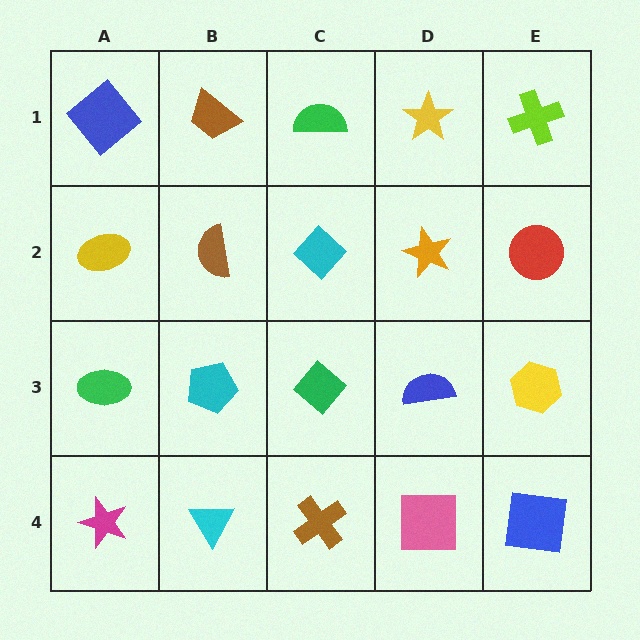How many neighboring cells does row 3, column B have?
4.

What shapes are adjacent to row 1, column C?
A cyan diamond (row 2, column C), a brown trapezoid (row 1, column B), a yellow star (row 1, column D).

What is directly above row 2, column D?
A yellow star.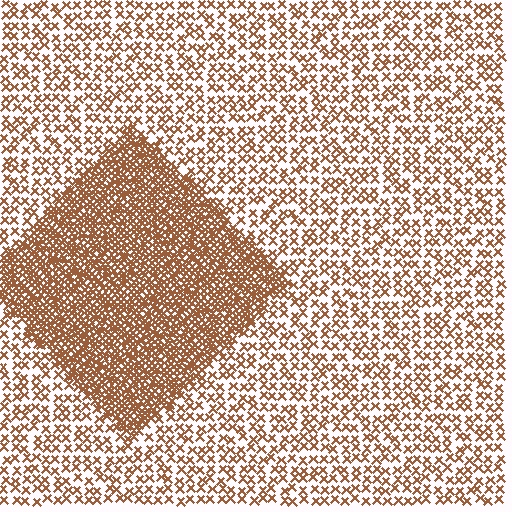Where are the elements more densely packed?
The elements are more densely packed inside the diamond boundary.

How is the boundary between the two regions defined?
The boundary is defined by a change in element density (approximately 2.8x ratio). All elements are the same color, size, and shape.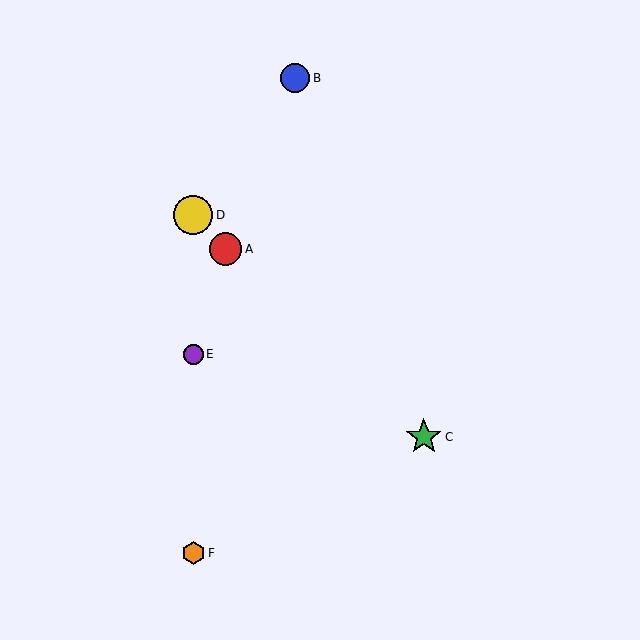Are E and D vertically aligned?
Yes, both are at x≈193.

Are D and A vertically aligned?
No, D is at x≈193 and A is at x≈225.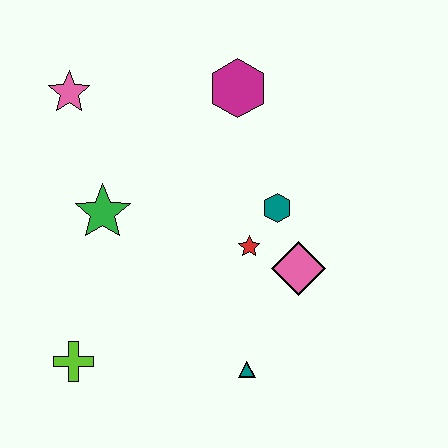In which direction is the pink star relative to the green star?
The pink star is above the green star.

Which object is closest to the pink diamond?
The red star is closest to the pink diamond.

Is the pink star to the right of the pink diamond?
No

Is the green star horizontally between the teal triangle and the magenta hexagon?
No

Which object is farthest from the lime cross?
The magenta hexagon is farthest from the lime cross.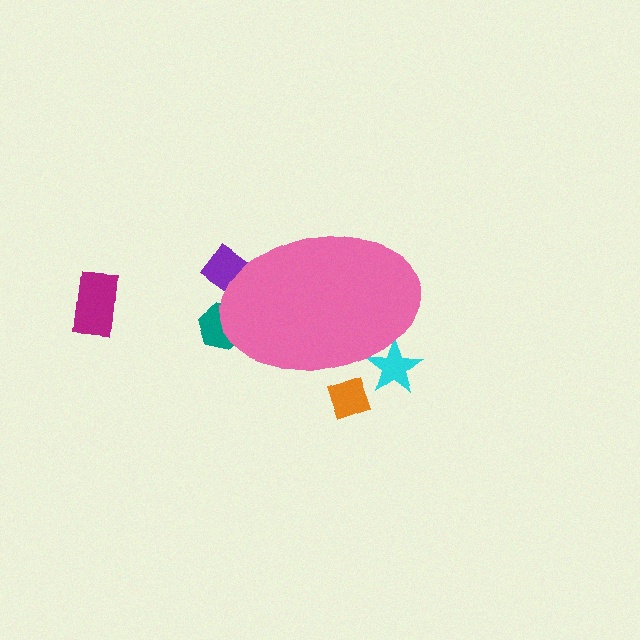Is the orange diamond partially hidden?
Yes, the orange diamond is partially hidden behind the pink ellipse.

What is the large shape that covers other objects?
A pink ellipse.